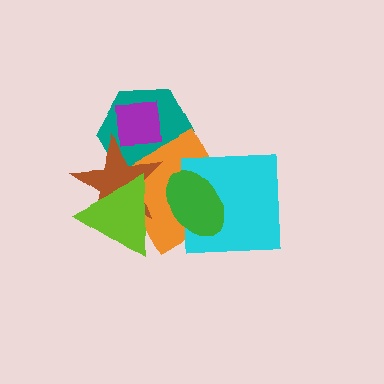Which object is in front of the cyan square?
The green ellipse is in front of the cyan square.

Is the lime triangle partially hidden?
Yes, it is partially covered by another shape.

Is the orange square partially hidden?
Yes, it is partially covered by another shape.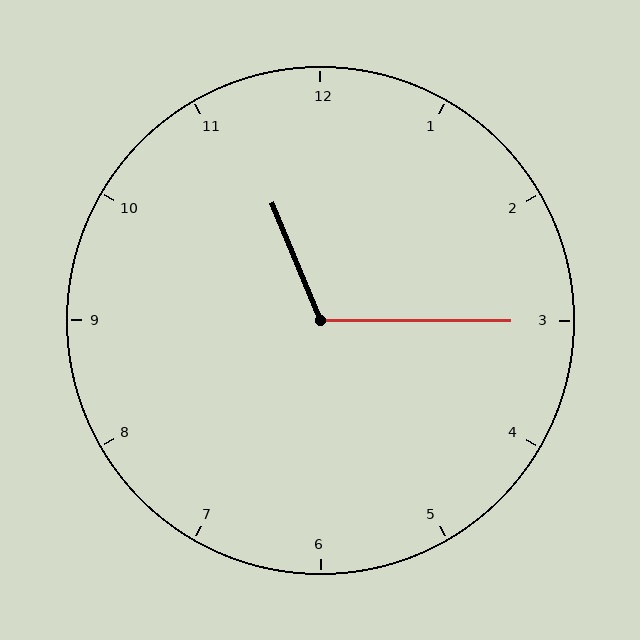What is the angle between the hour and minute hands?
Approximately 112 degrees.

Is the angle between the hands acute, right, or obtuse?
It is obtuse.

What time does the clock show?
11:15.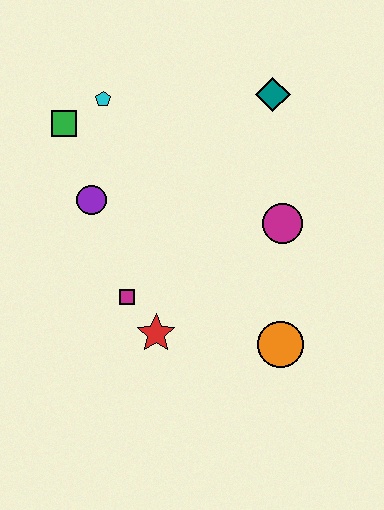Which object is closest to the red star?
The magenta square is closest to the red star.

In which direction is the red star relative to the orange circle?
The red star is to the left of the orange circle.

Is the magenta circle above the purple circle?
No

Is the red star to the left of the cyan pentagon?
No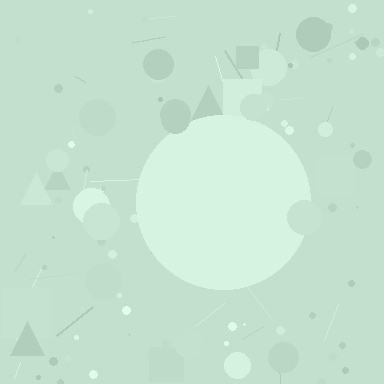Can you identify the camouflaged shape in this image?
The camouflaged shape is a circle.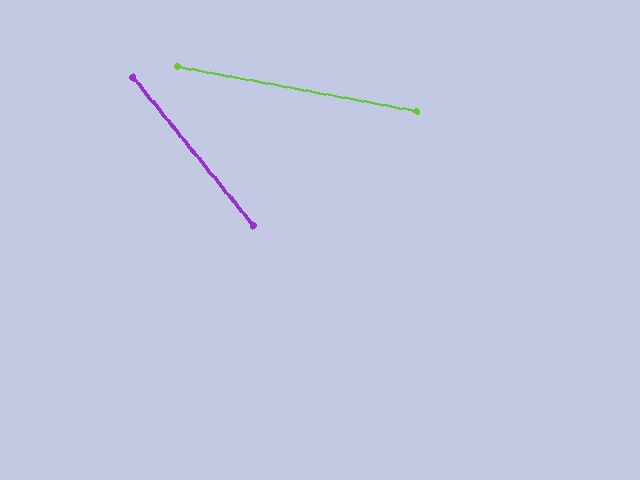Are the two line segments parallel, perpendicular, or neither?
Neither parallel nor perpendicular — they differ by about 40°.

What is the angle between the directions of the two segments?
Approximately 40 degrees.